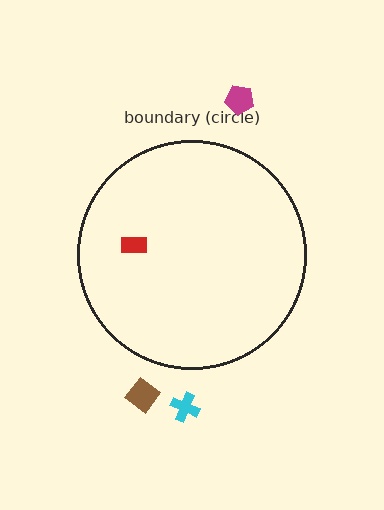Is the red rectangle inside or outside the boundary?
Inside.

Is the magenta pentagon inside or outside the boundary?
Outside.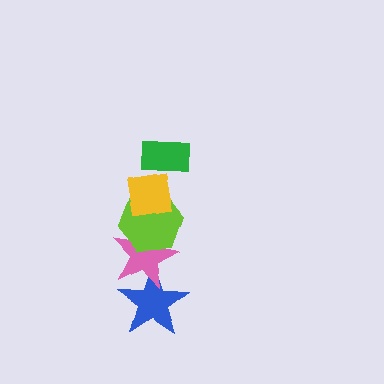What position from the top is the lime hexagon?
The lime hexagon is 3rd from the top.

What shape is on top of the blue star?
The pink star is on top of the blue star.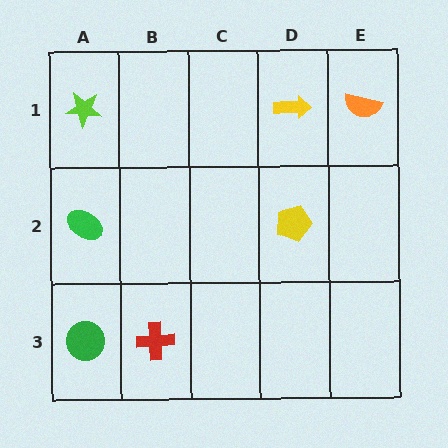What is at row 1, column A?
A lime star.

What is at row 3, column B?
A red cross.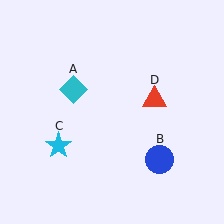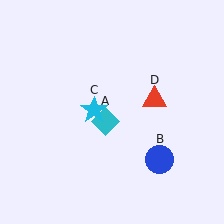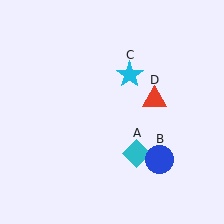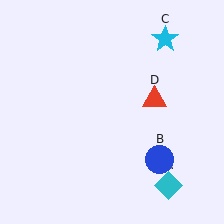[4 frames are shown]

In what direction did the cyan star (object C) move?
The cyan star (object C) moved up and to the right.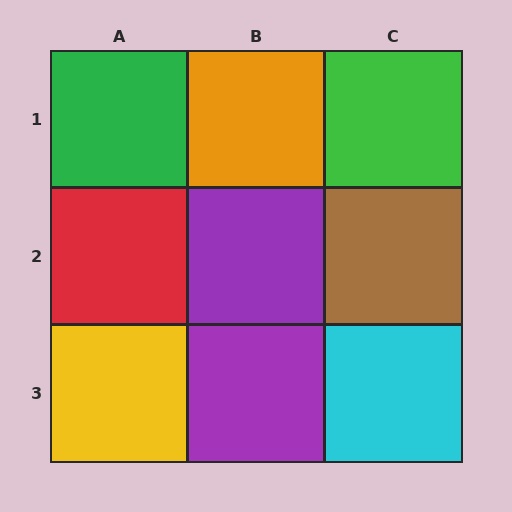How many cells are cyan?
1 cell is cyan.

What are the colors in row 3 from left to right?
Yellow, purple, cyan.